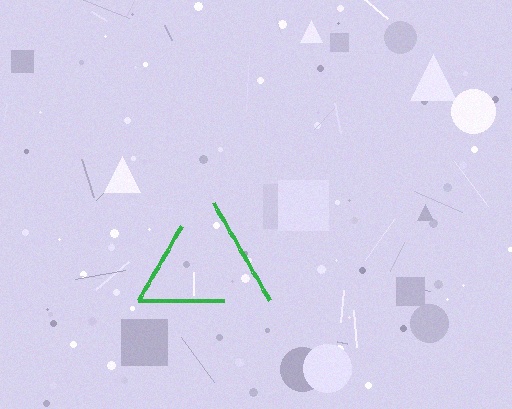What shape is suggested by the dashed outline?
The dashed outline suggests a triangle.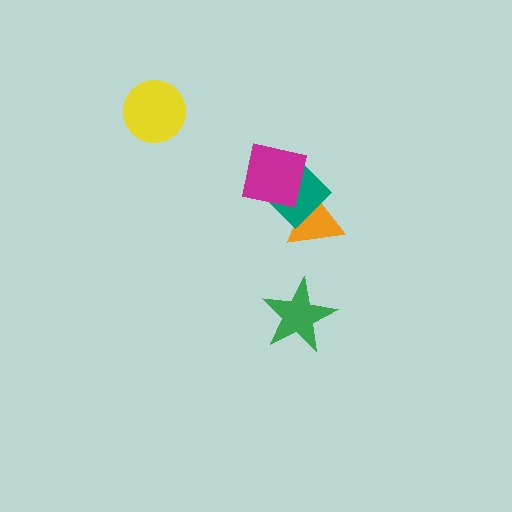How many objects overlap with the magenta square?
2 objects overlap with the magenta square.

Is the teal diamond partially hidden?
Yes, it is partially covered by another shape.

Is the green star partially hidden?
No, no other shape covers it.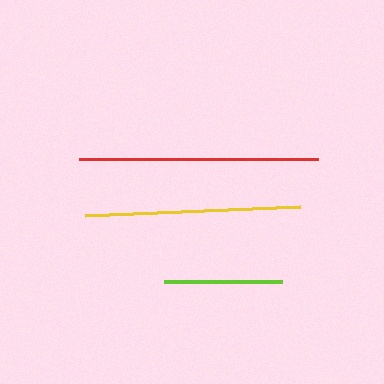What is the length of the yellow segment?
The yellow segment is approximately 215 pixels long.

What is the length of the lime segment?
The lime segment is approximately 118 pixels long.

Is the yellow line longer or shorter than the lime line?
The yellow line is longer than the lime line.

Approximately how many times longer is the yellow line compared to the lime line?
The yellow line is approximately 1.8 times the length of the lime line.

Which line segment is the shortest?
The lime line is the shortest at approximately 118 pixels.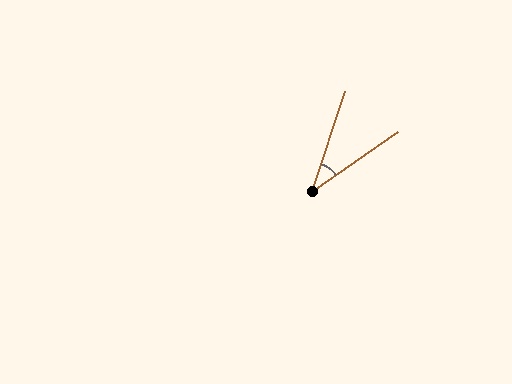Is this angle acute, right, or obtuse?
It is acute.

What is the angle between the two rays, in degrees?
Approximately 37 degrees.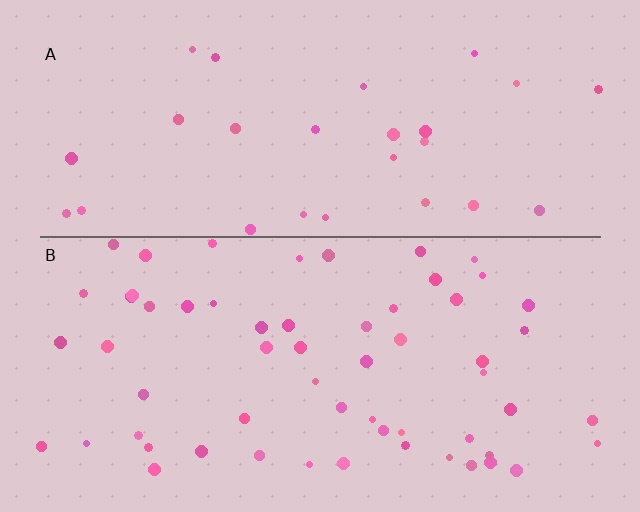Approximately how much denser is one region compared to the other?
Approximately 2.1× — region B over region A.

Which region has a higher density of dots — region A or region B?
B (the bottom).